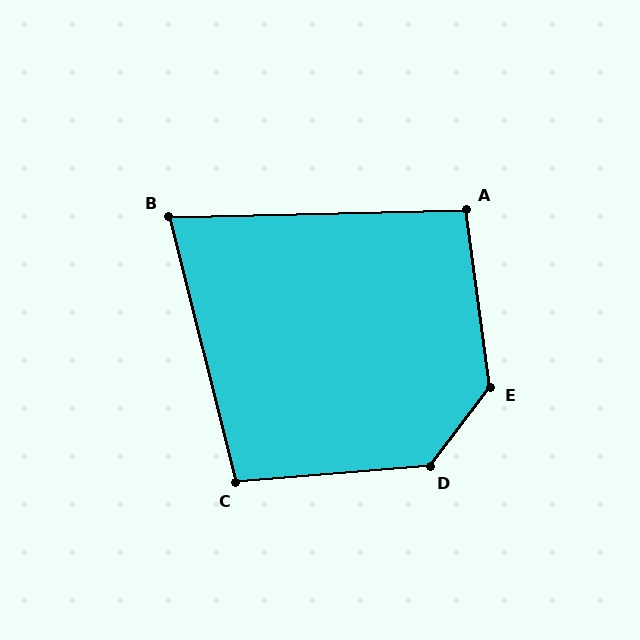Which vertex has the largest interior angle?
E, at approximately 135 degrees.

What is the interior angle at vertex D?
Approximately 132 degrees (obtuse).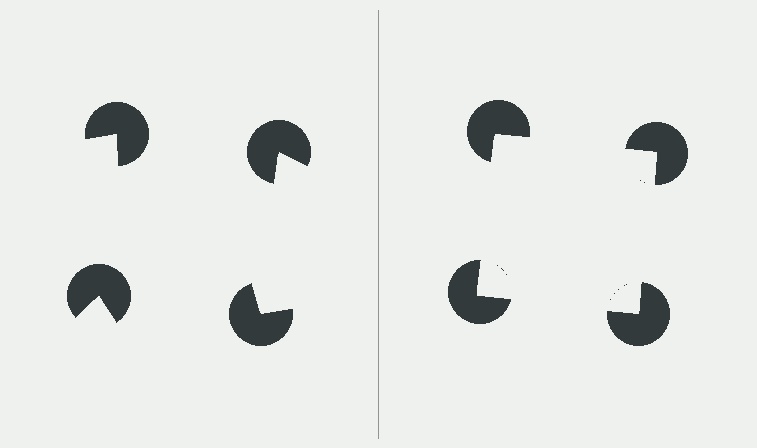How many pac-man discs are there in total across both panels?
8 — 4 on each side.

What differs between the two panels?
The pac-man discs are positioned identically on both sides; only the wedge orientations differ. On the right they align to a square; on the left they are misaligned.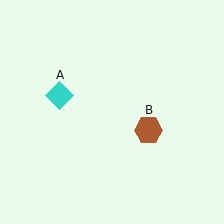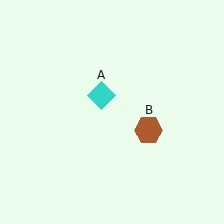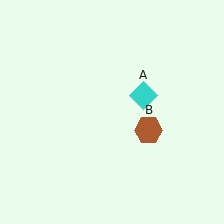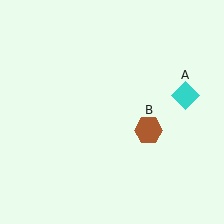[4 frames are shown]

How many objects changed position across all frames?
1 object changed position: cyan diamond (object A).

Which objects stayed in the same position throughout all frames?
Brown hexagon (object B) remained stationary.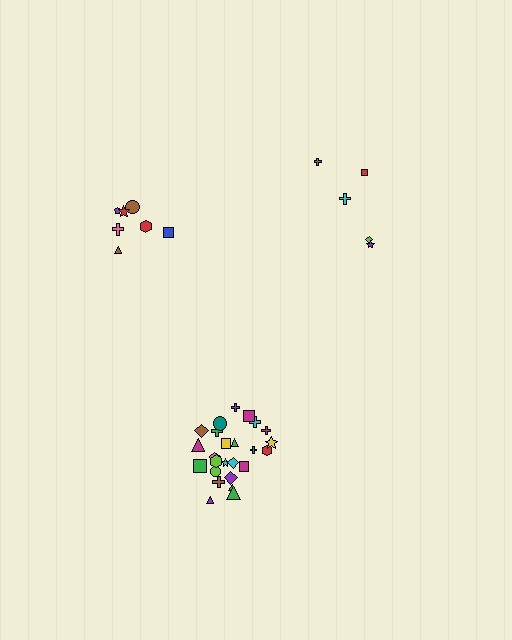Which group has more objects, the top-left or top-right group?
The top-left group.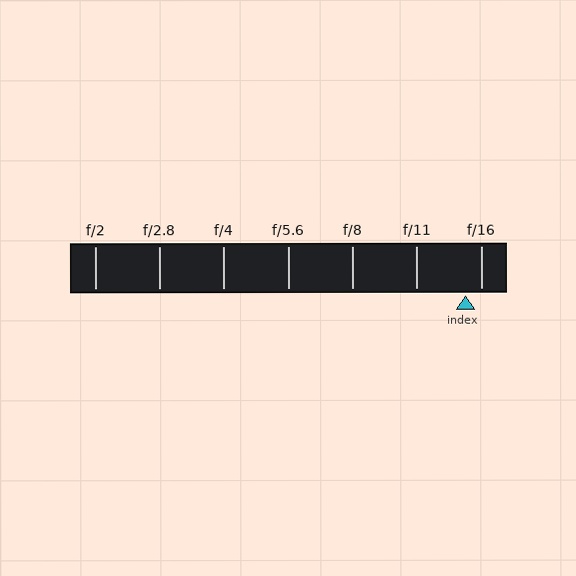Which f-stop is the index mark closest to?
The index mark is closest to f/16.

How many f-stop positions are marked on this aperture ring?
There are 7 f-stop positions marked.